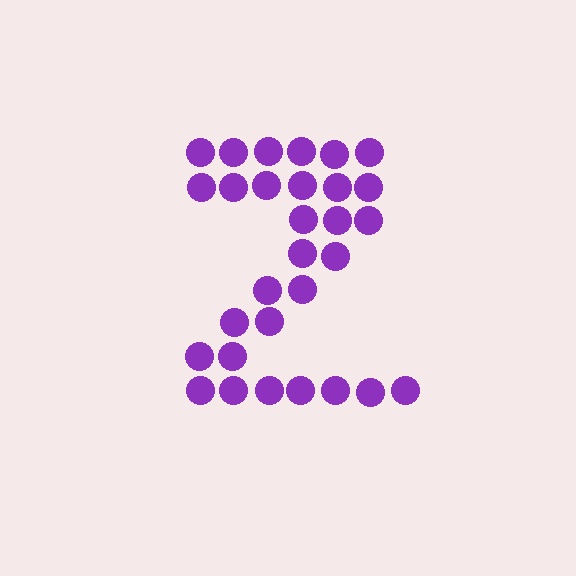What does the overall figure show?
The overall figure shows the letter Z.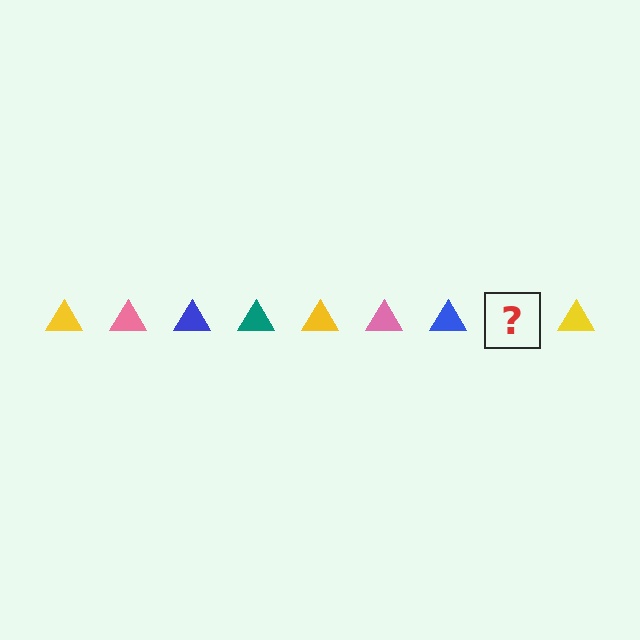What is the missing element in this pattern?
The missing element is a teal triangle.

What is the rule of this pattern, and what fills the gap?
The rule is that the pattern cycles through yellow, pink, blue, teal triangles. The gap should be filled with a teal triangle.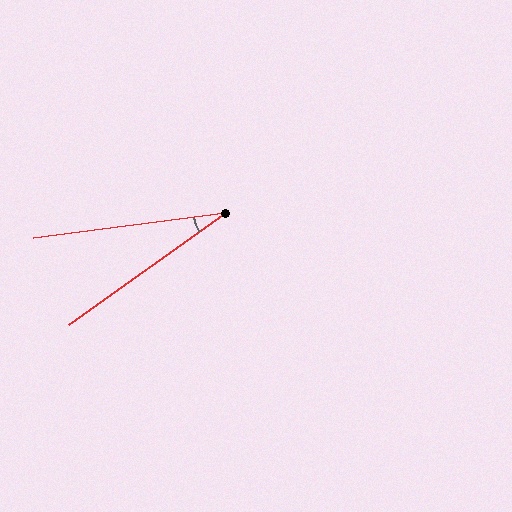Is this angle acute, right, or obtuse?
It is acute.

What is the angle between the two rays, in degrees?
Approximately 28 degrees.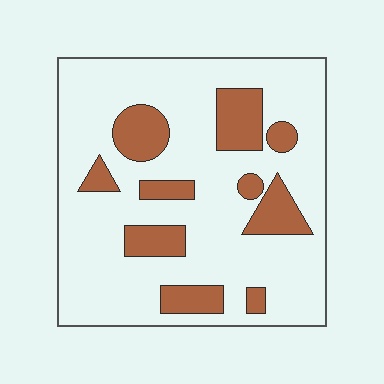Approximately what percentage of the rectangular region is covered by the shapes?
Approximately 20%.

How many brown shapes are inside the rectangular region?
10.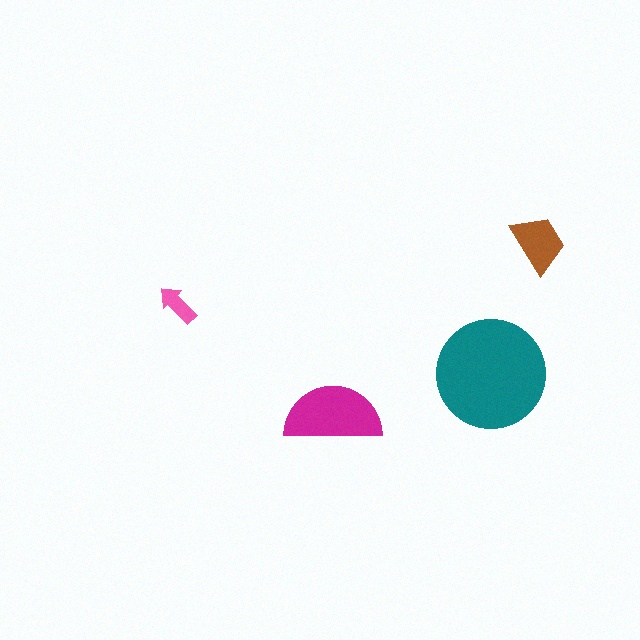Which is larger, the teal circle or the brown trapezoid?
The teal circle.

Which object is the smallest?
The pink arrow.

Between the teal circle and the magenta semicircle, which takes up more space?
The teal circle.